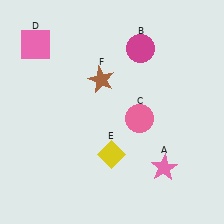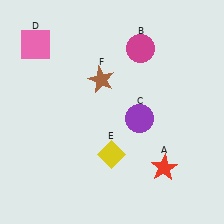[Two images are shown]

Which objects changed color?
A changed from pink to red. C changed from pink to purple.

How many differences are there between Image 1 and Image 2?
There are 2 differences between the two images.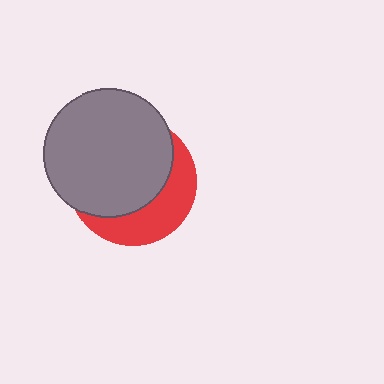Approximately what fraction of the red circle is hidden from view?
Roughly 64% of the red circle is hidden behind the gray circle.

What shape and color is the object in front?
The object in front is a gray circle.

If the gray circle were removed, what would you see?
You would see the complete red circle.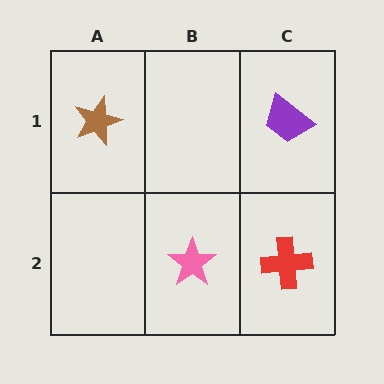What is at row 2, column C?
A red cross.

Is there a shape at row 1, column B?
No, that cell is empty.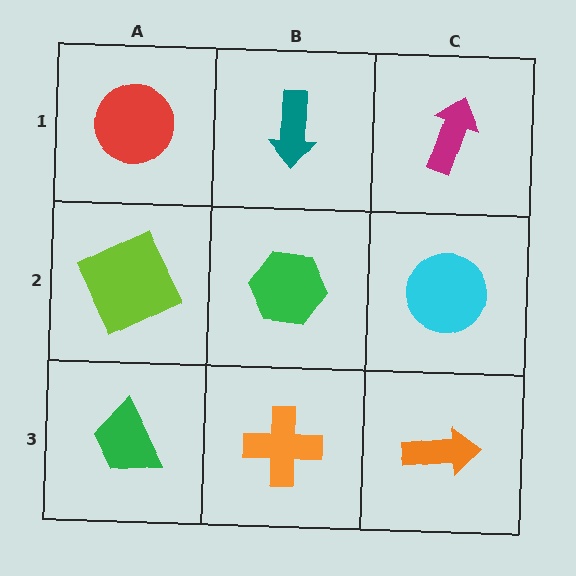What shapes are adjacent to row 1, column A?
A lime square (row 2, column A), a teal arrow (row 1, column B).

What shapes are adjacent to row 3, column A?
A lime square (row 2, column A), an orange cross (row 3, column B).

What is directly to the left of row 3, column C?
An orange cross.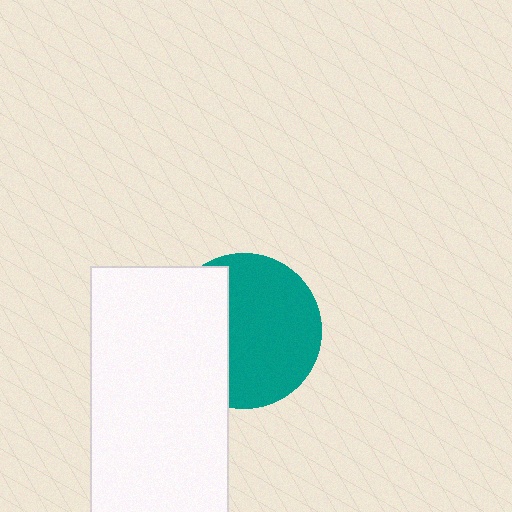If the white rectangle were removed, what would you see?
You would see the complete teal circle.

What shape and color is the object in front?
The object in front is a white rectangle.